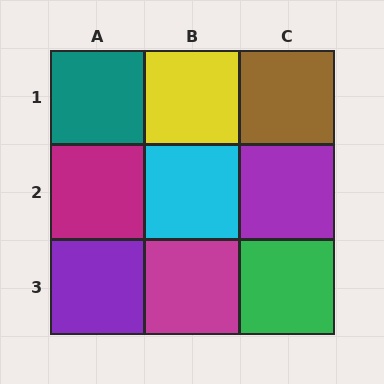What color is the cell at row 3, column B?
Magenta.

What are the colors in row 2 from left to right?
Magenta, cyan, purple.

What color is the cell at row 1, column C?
Brown.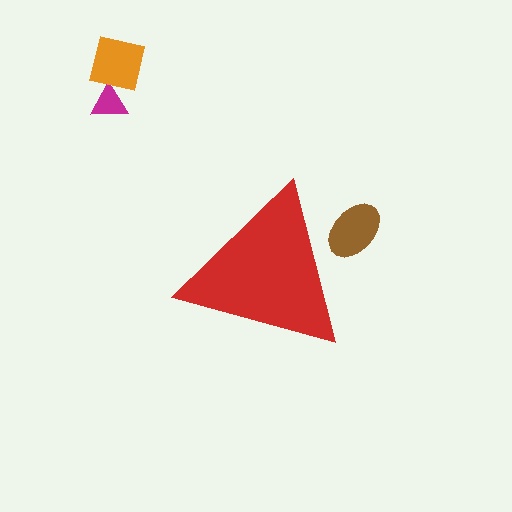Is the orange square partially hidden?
No, the orange square is fully visible.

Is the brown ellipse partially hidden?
Yes, the brown ellipse is partially hidden behind the red triangle.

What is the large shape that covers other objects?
A red triangle.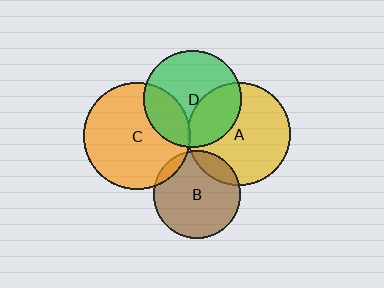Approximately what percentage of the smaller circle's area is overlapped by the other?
Approximately 25%.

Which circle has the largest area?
Circle C (orange).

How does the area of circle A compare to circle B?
Approximately 1.4 times.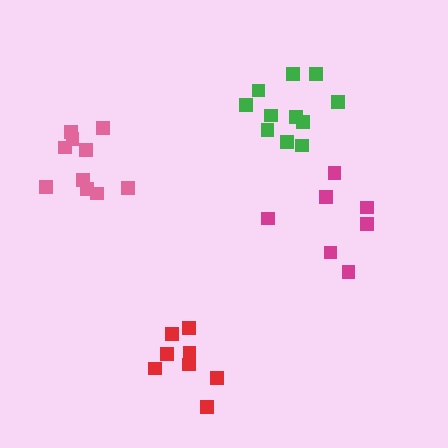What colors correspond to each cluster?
The clusters are colored: green, red, pink, magenta.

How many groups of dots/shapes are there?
There are 4 groups.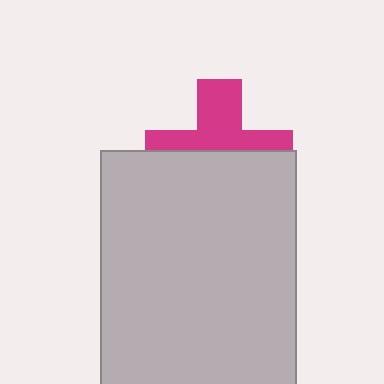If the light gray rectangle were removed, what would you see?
You would see the complete magenta cross.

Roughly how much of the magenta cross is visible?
About half of it is visible (roughly 46%).